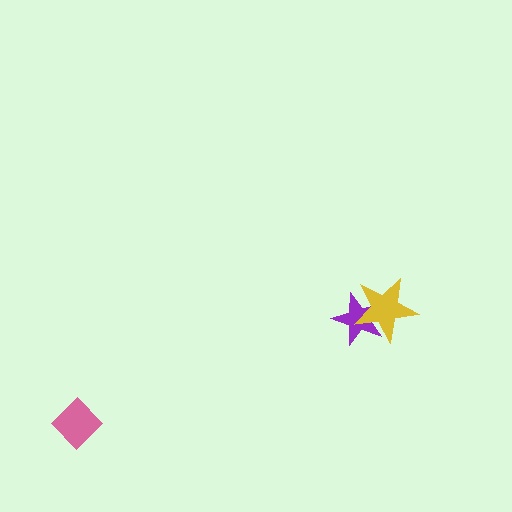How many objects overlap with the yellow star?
1 object overlaps with the yellow star.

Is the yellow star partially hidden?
No, no other shape covers it.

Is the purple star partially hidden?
Yes, it is partially covered by another shape.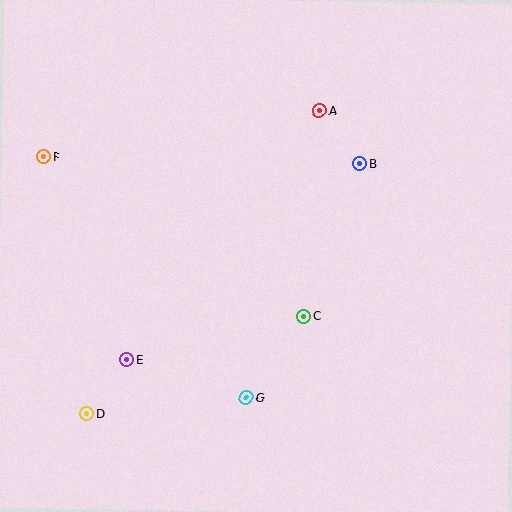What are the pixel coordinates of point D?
Point D is at (87, 414).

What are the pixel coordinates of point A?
Point A is at (319, 111).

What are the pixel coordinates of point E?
Point E is at (127, 359).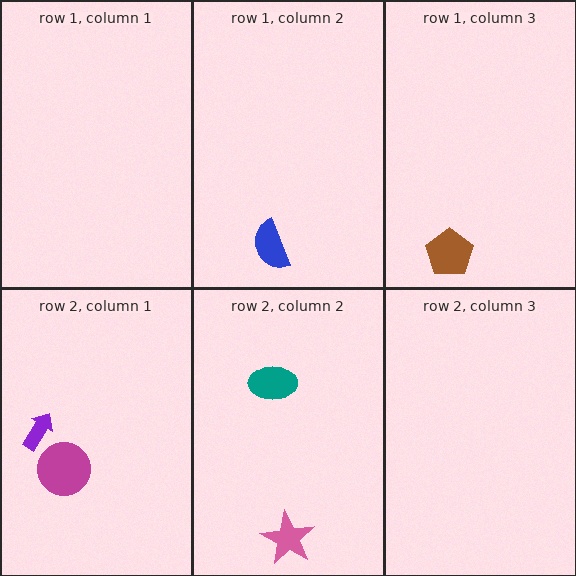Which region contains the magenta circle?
The row 2, column 1 region.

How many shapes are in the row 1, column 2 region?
1.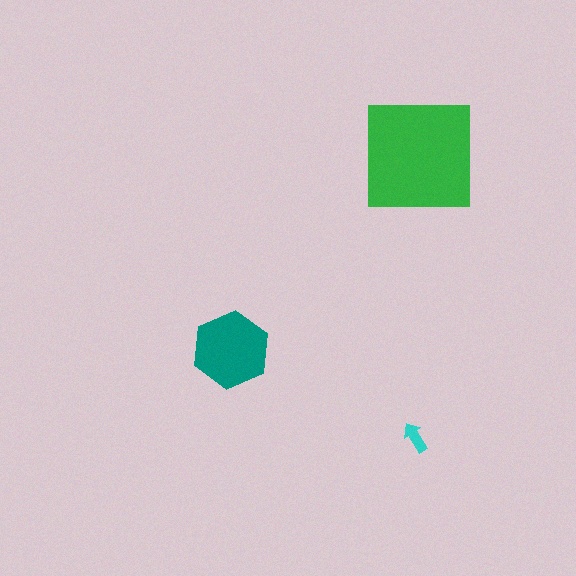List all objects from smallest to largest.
The cyan arrow, the teal hexagon, the green square.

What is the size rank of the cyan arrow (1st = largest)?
3rd.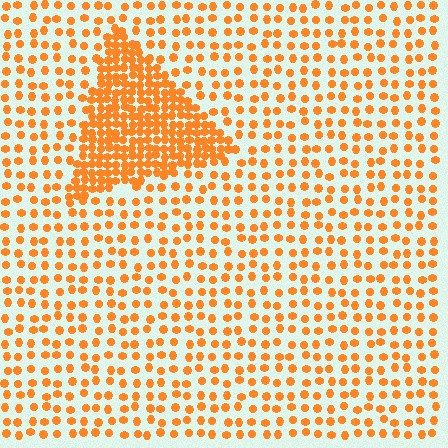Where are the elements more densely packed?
The elements are more densely packed inside the triangle boundary.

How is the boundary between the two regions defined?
The boundary is defined by a change in element density (approximately 2.6x ratio). All elements are the same color, size, and shape.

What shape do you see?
I see a triangle.